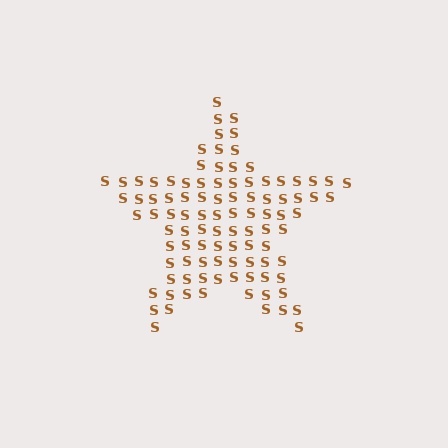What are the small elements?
The small elements are letter S's.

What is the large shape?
The large shape is a star.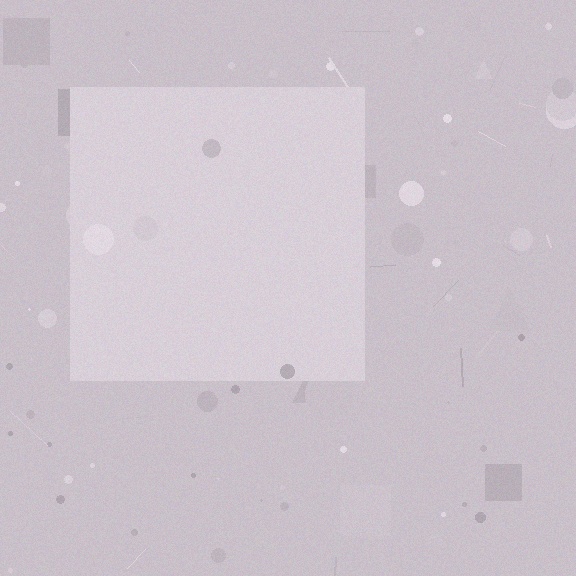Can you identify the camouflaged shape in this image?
The camouflaged shape is a square.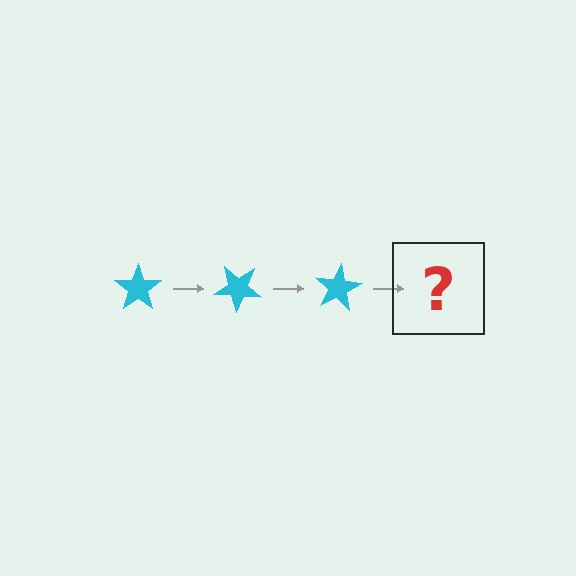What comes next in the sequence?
The next element should be a cyan star rotated 120 degrees.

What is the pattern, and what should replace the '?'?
The pattern is that the star rotates 40 degrees each step. The '?' should be a cyan star rotated 120 degrees.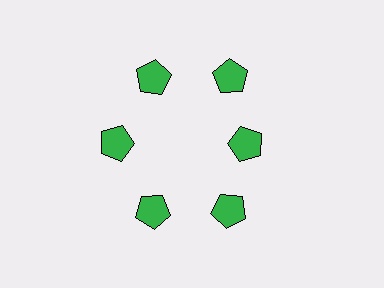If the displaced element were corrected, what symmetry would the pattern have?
It would have 6-fold rotational symmetry — the pattern would map onto itself every 60 degrees.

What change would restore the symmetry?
The symmetry would be restored by moving it outward, back onto the ring so that all 6 pentagons sit at equal angles and equal distance from the center.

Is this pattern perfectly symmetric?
No. The 6 green pentagons are arranged in a ring, but one element near the 3 o'clock position is pulled inward toward the center, breaking the 6-fold rotational symmetry.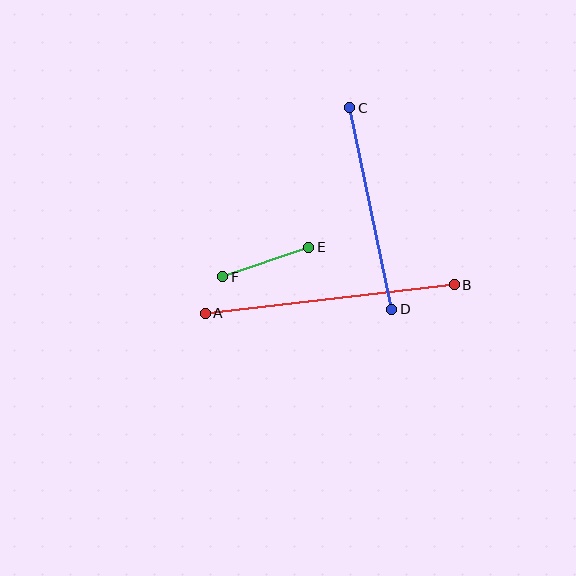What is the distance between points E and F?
The distance is approximately 91 pixels.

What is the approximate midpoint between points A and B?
The midpoint is at approximately (330, 299) pixels.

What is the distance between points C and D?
The distance is approximately 206 pixels.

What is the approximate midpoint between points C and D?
The midpoint is at approximately (371, 208) pixels.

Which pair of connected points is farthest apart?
Points A and B are farthest apart.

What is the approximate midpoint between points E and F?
The midpoint is at approximately (266, 262) pixels.